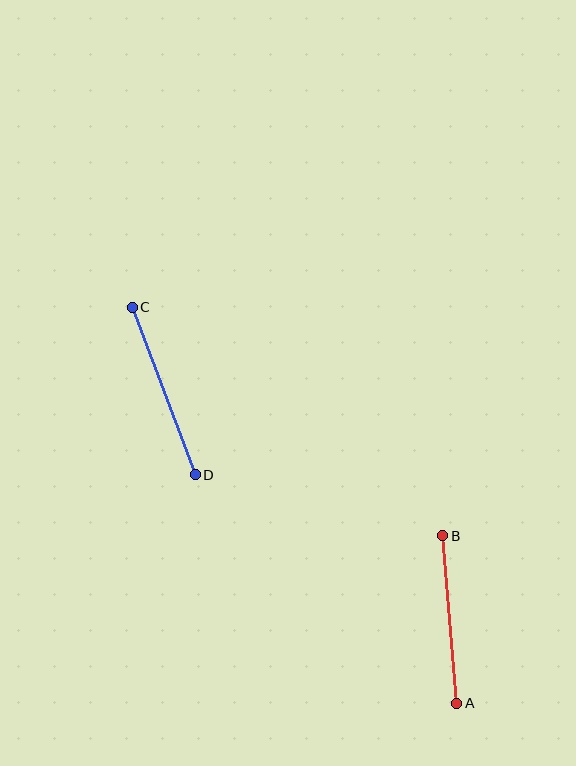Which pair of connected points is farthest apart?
Points C and D are farthest apart.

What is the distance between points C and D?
The distance is approximately 179 pixels.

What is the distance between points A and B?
The distance is approximately 168 pixels.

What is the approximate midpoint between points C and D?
The midpoint is at approximately (164, 391) pixels.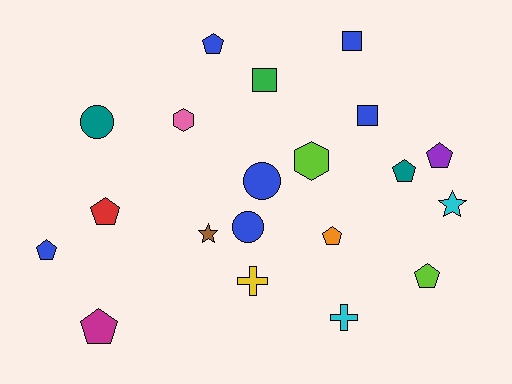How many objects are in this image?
There are 20 objects.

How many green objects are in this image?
There is 1 green object.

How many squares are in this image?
There are 3 squares.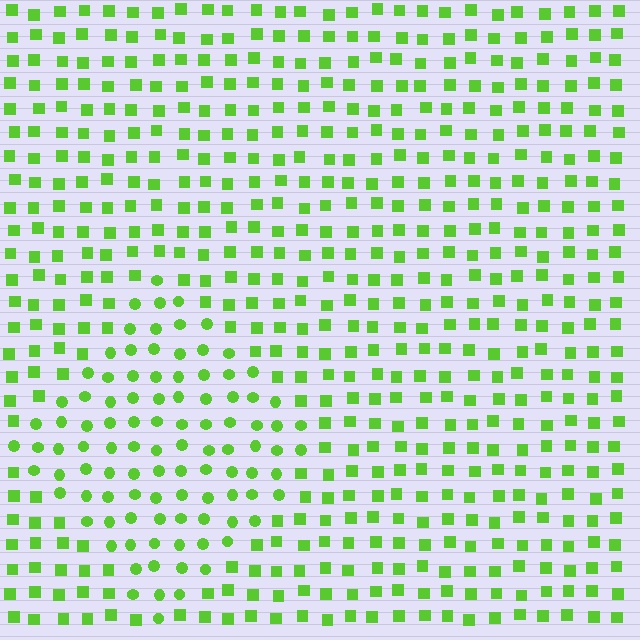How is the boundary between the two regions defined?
The boundary is defined by a change in element shape: circles inside vs. squares outside. All elements share the same color and spacing.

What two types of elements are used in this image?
The image uses circles inside the diamond region and squares outside it.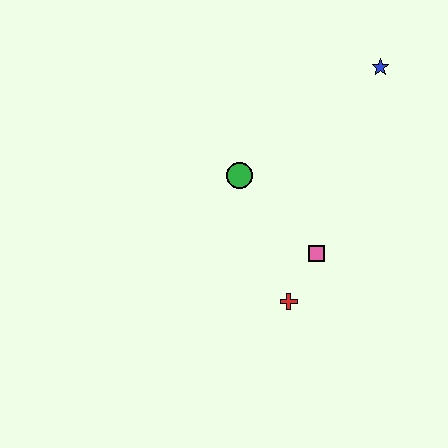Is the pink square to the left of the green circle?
No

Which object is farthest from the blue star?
The red cross is farthest from the blue star.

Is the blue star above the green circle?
Yes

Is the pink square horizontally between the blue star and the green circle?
Yes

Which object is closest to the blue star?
The green circle is closest to the blue star.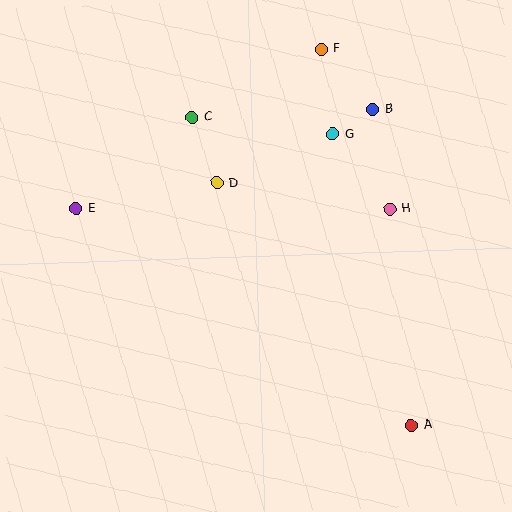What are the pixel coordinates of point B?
Point B is at (373, 109).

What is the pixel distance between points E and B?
The distance between E and B is 313 pixels.